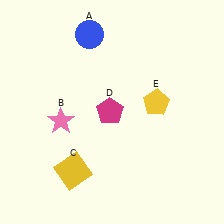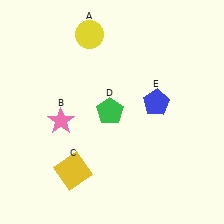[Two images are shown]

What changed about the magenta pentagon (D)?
In Image 1, D is magenta. In Image 2, it changed to green.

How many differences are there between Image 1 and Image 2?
There are 3 differences between the two images.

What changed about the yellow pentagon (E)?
In Image 1, E is yellow. In Image 2, it changed to blue.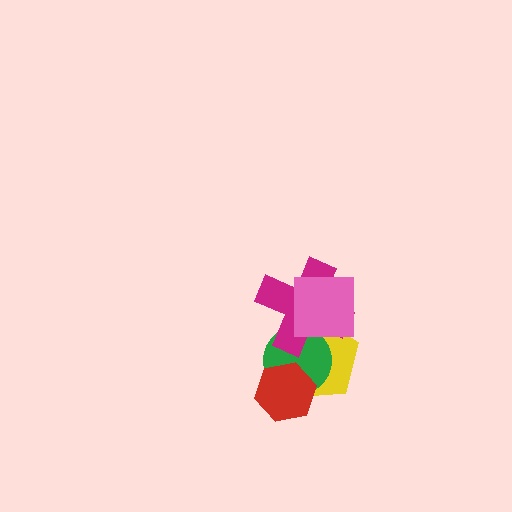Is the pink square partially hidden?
No, no other shape covers it.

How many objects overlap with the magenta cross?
3 objects overlap with the magenta cross.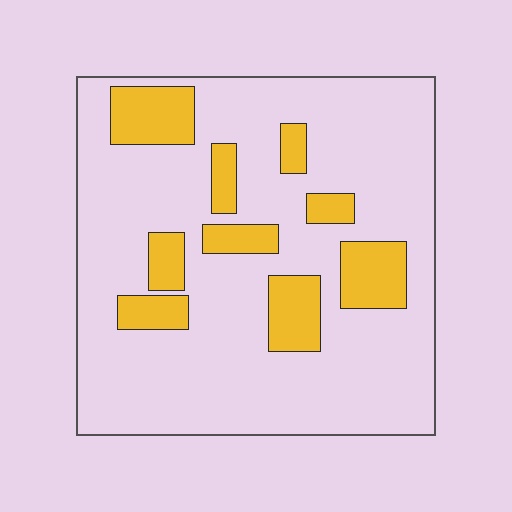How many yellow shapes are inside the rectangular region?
9.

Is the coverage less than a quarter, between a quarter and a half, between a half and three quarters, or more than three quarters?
Less than a quarter.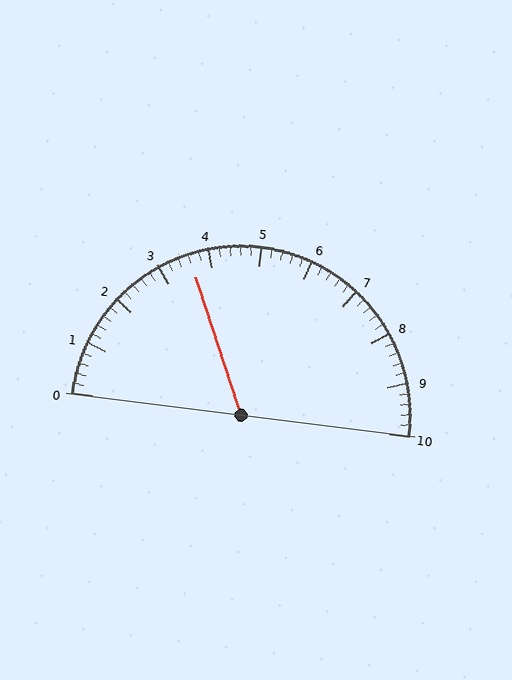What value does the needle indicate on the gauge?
The needle indicates approximately 3.6.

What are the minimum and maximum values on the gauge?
The gauge ranges from 0 to 10.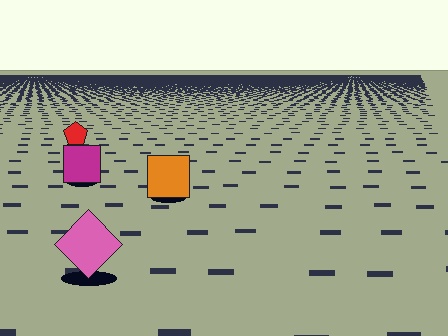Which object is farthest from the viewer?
The red pentagon is farthest from the viewer. It appears smaller and the ground texture around it is denser.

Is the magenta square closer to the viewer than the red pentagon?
Yes. The magenta square is closer — you can tell from the texture gradient: the ground texture is coarser near it.